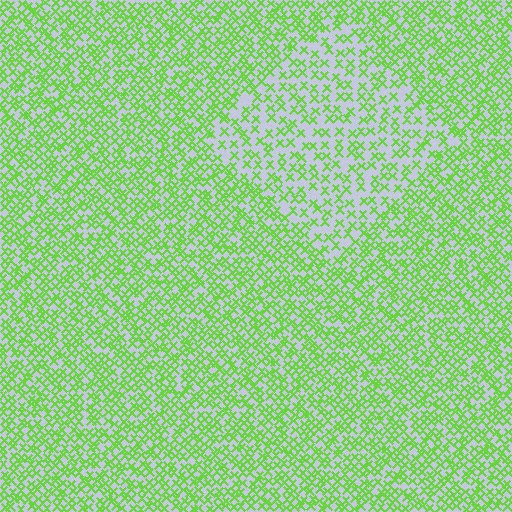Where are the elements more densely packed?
The elements are more densely packed outside the diamond boundary.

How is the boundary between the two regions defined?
The boundary is defined by a change in element density (approximately 1.8x ratio). All elements are the same color, size, and shape.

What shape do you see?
I see a diamond.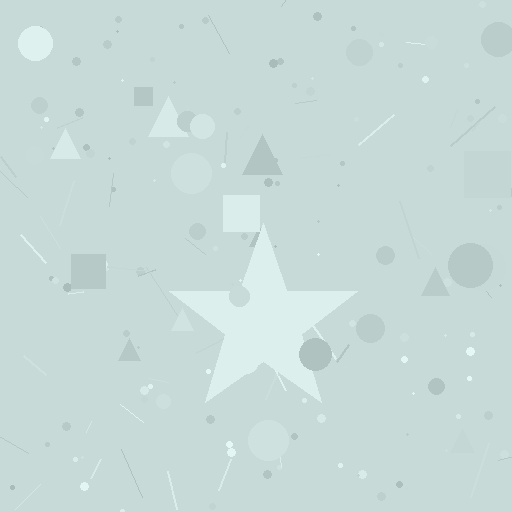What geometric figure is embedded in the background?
A star is embedded in the background.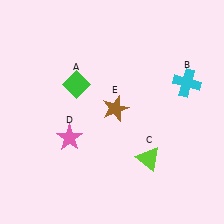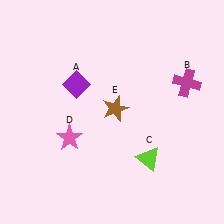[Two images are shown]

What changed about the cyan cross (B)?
In Image 1, B is cyan. In Image 2, it changed to magenta.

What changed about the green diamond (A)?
In Image 1, A is green. In Image 2, it changed to purple.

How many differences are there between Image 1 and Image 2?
There are 2 differences between the two images.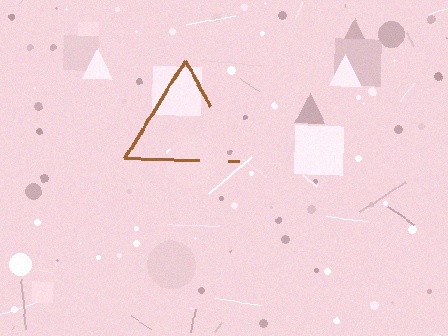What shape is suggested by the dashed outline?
The dashed outline suggests a triangle.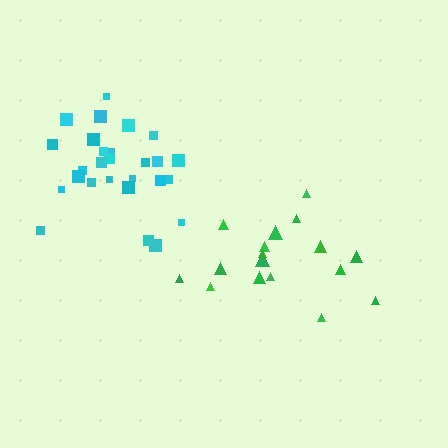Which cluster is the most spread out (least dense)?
Green.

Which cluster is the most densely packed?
Cyan.